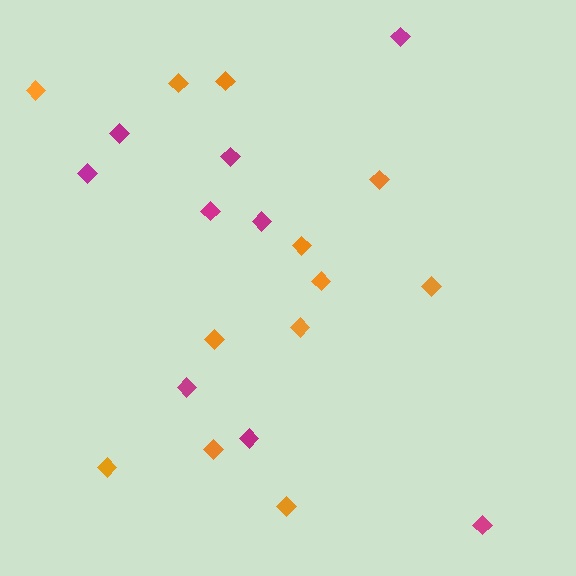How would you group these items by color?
There are 2 groups: one group of magenta diamonds (9) and one group of orange diamonds (12).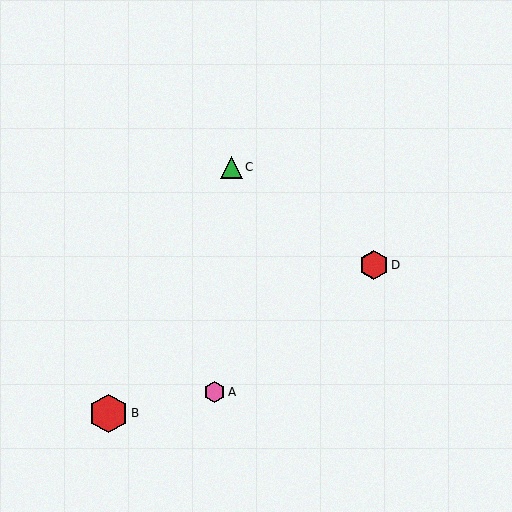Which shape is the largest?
The red hexagon (labeled B) is the largest.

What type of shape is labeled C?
Shape C is a green triangle.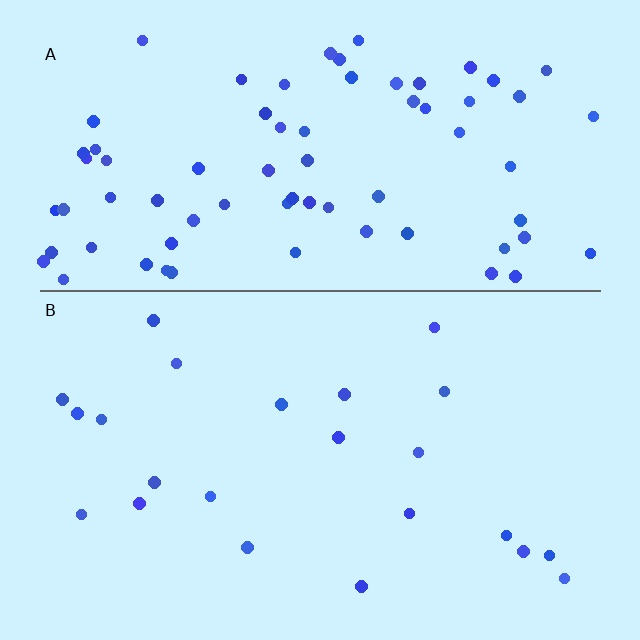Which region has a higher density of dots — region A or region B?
A (the top).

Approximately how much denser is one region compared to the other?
Approximately 3.3× — region A over region B.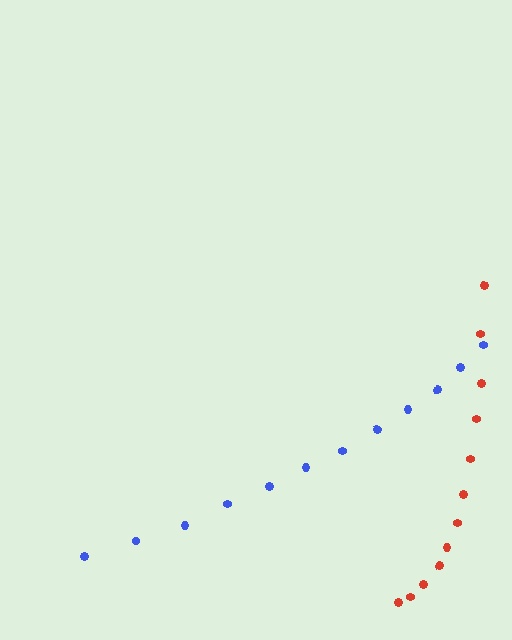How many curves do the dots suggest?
There are 2 distinct paths.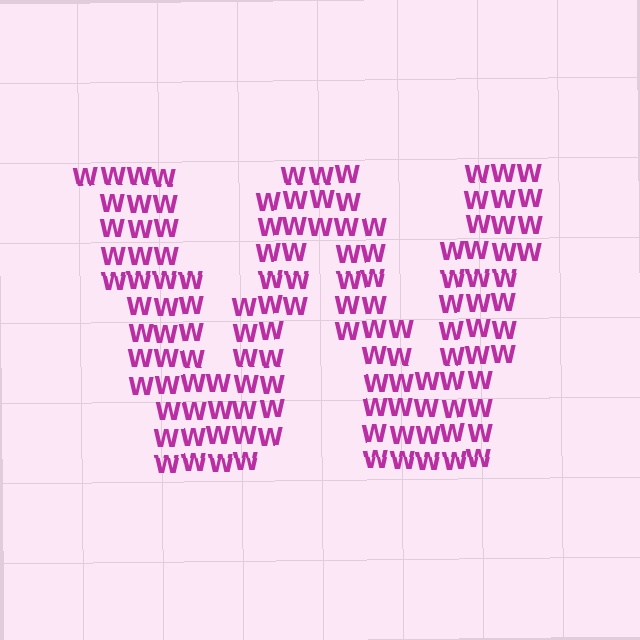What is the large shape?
The large shape is the letter W.